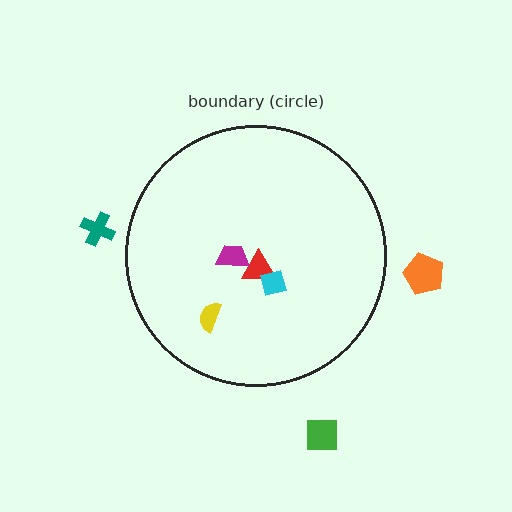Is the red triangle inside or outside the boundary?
Inside.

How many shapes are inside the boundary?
4 inside, 3 outside.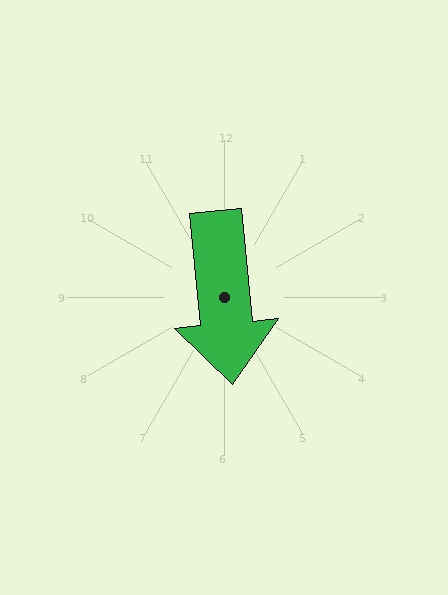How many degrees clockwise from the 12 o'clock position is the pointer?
Approximately 175 degrees.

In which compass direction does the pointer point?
South.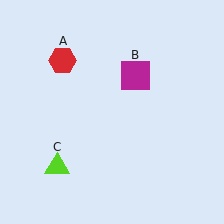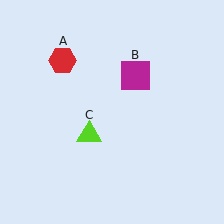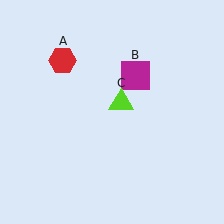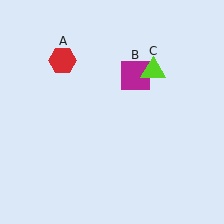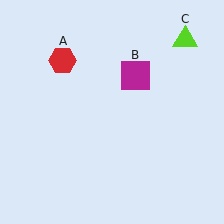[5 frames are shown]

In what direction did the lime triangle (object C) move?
The lime triangle (object C) moved up and to the right.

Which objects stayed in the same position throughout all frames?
Red hexagon (object A) and magenta square (object B) remained stationary.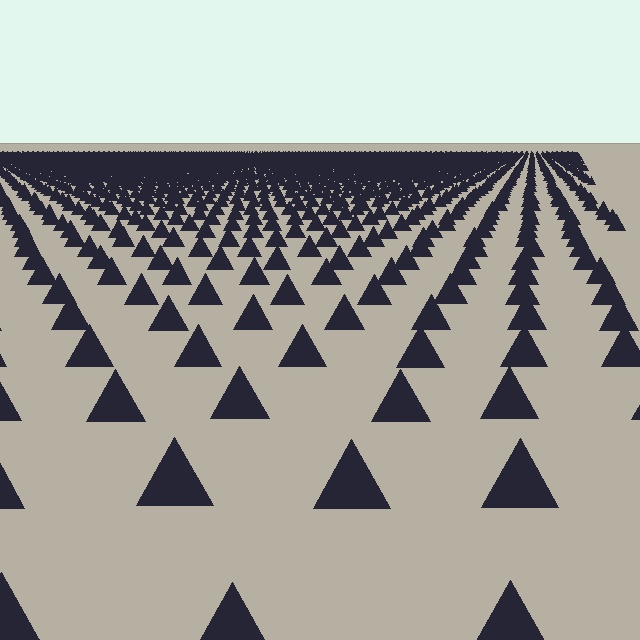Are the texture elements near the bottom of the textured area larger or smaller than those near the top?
Larger. Near the bottom, elements are closer to the viewer and appear at a bigger on-screen size.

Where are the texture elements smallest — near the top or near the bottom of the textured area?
Near the top.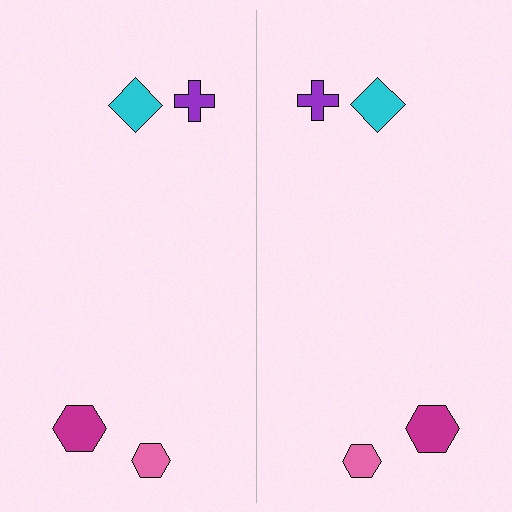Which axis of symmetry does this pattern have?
The pattern has a vertical axis of symmetry running through the center of the image.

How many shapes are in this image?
There are 8 shapes in this image.